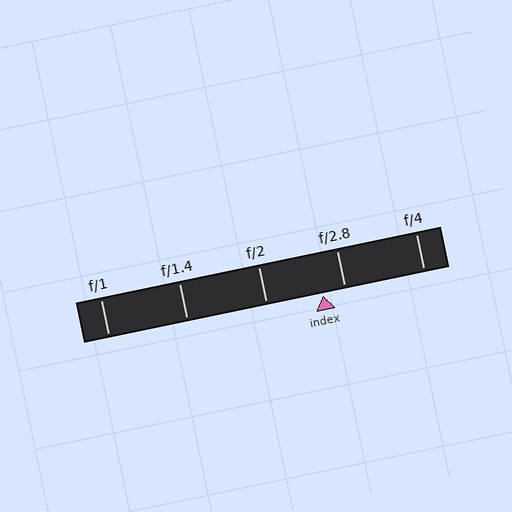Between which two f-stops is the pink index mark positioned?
The index mark is between f/2 and f/2.8.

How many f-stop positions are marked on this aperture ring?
There are 5 f-stop positions marked.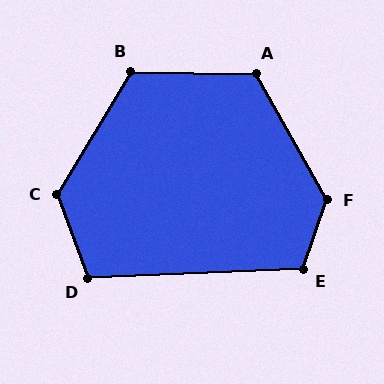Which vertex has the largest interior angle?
F, at approximately 132 degrees.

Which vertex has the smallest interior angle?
D, at approximately 108 degrees.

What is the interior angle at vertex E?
Approximately 111 degrees (obtuse).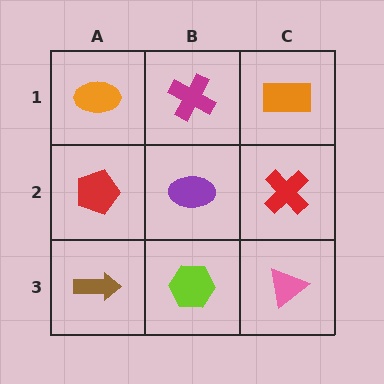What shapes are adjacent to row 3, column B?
A purple ellipse (row 2, column B), a brown arrow (row 3, column A), a pink triangle (row 3, column C).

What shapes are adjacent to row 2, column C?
An orange rectangle (row 1, column C), a pink triangle (row 3, column C), a purple ellipse (row 2, column B).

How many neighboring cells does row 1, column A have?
2.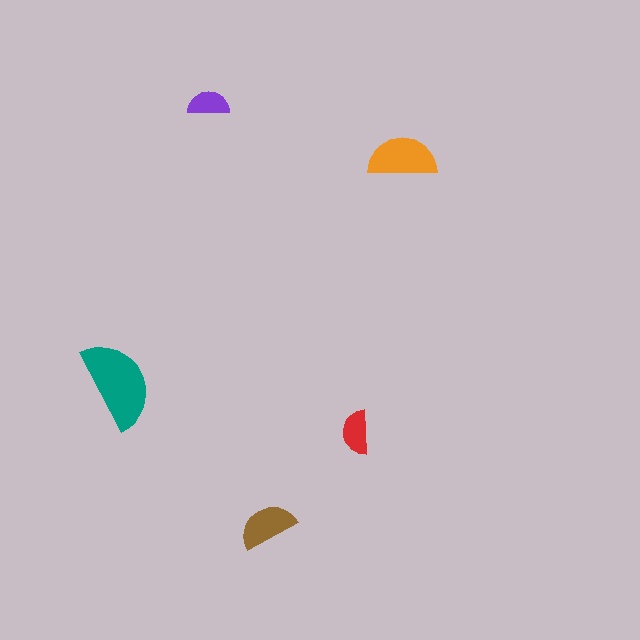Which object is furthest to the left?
The teal semicircle is leftmost.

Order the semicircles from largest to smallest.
the teal one, the orange one, the brown one, the red one, the purple one.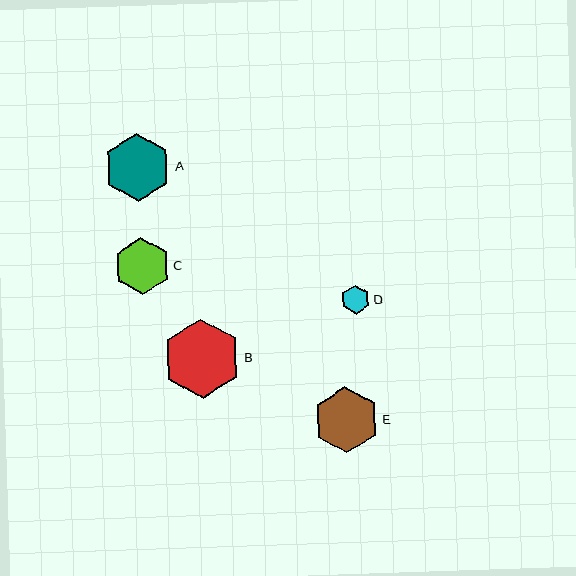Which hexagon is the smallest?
Hexagon D is the smallest with a size of approximately 29 pixels.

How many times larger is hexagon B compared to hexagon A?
Hexagon B is approximately 1.2 times the size of hexagon A.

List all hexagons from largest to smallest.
From largest to smallest: B, A, E, C, D.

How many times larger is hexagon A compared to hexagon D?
Hexagon A is approximately 2.4 times the size of hexagon D.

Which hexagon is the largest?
Hexagon B is the largest with a size of approximately 80 pixels.